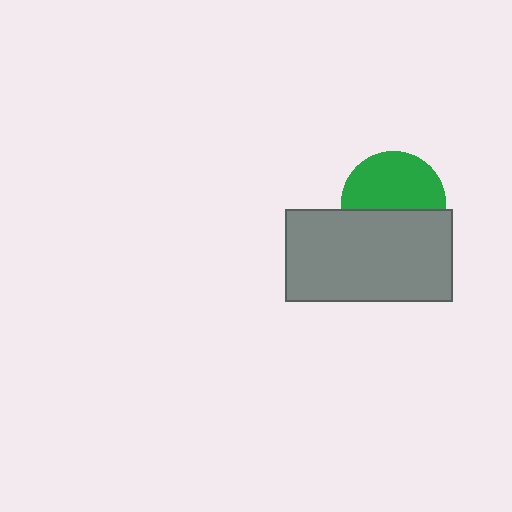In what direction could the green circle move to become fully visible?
The green circle could move up. That would shift it out from behind the gray rectangle entirely.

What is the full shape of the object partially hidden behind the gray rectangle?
The partially hidden object is a green circle.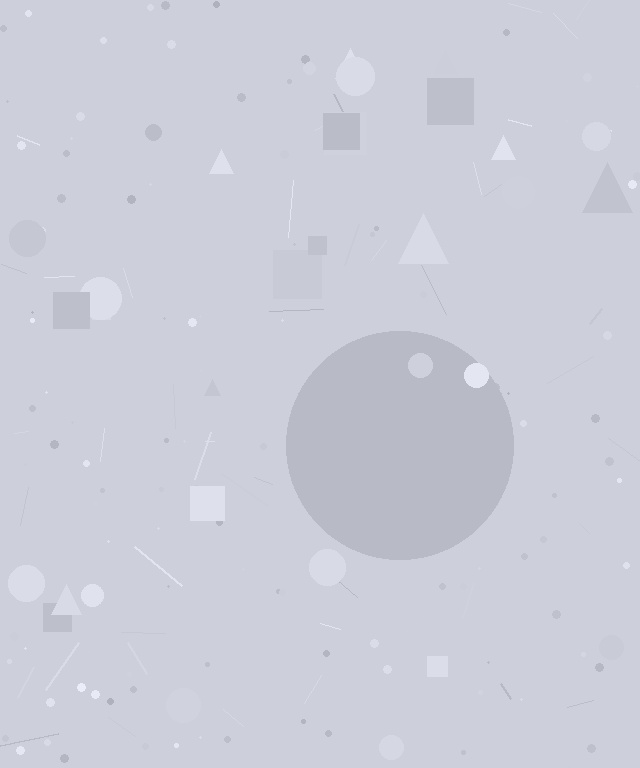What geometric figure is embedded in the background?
A circle is embedded in the background.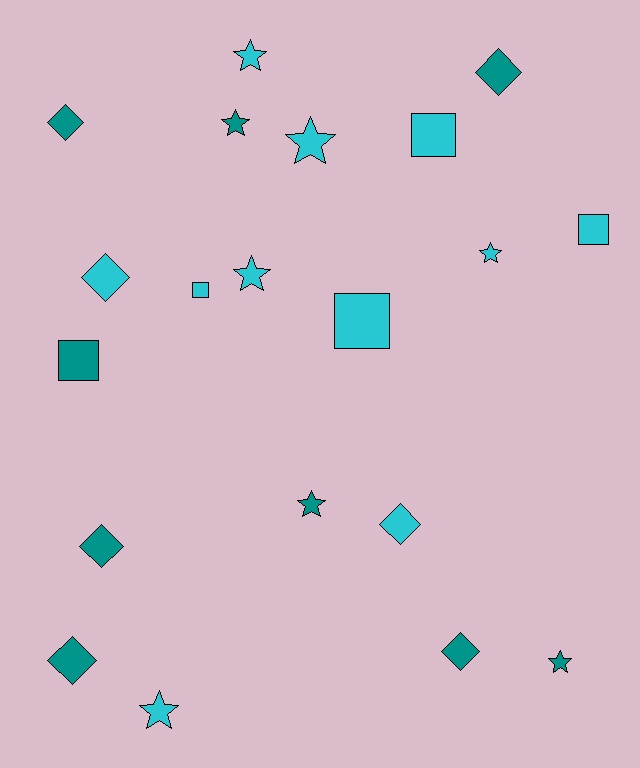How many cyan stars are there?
There are 5 cyan stars.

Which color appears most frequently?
Cyan, with 11 objects.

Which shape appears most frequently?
Star, with 8 objects.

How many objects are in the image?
There are 20 objects.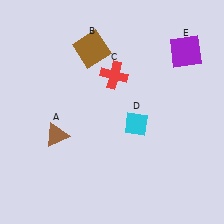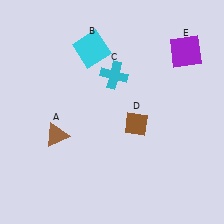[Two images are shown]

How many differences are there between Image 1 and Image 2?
There are 3 differences between the two images.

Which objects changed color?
B changed from brown to cyan. C changed from red to cyan. D changed from cyan to brown.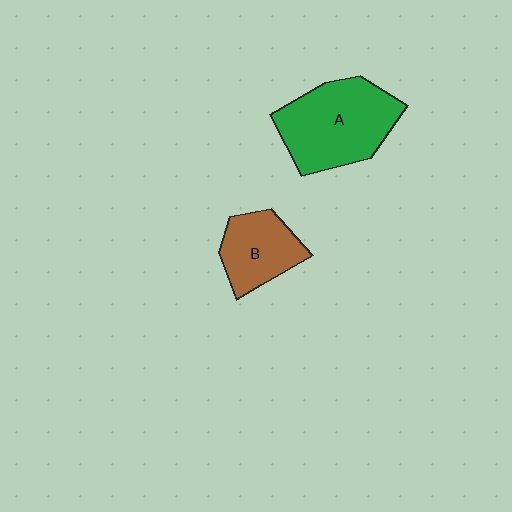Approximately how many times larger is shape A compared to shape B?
Approximately 1.7 times.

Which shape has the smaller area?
Shape B (brown).